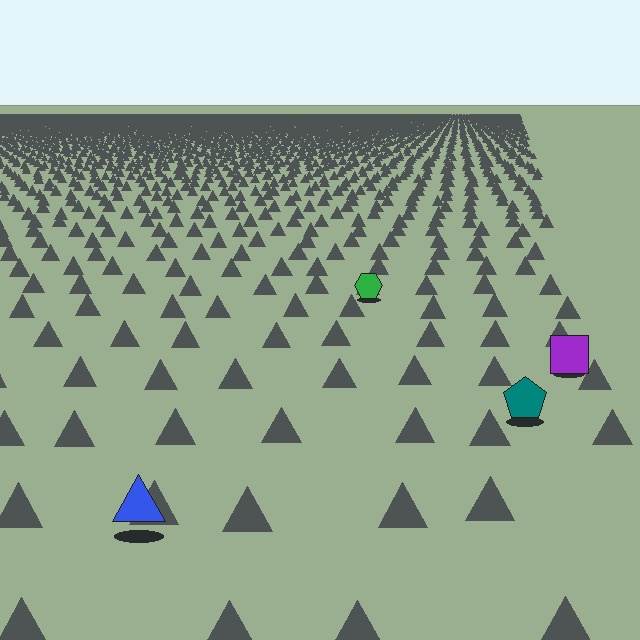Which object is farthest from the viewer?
The green hexagon is farthest from the viewer. It appears smaller and the ground texture around it is denser.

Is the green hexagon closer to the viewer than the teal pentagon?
No. The teal pentagon is closer — you can tell from the texture gradient: the ground texture is coarser near it.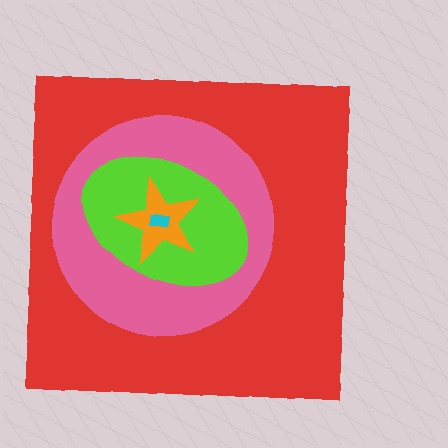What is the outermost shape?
The red square.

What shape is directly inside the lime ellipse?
The orange star.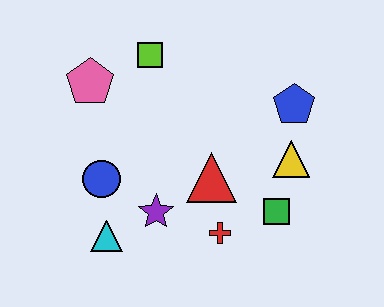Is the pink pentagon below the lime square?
Yes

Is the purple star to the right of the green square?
No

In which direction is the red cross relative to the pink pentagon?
The red cross is below the pink pentagon.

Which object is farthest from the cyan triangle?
The blue pentagon is farthest from the cyan triangle.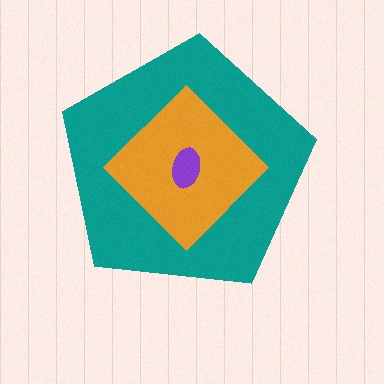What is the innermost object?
The purple ellipse.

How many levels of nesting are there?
3.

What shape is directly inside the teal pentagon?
The orange diamond.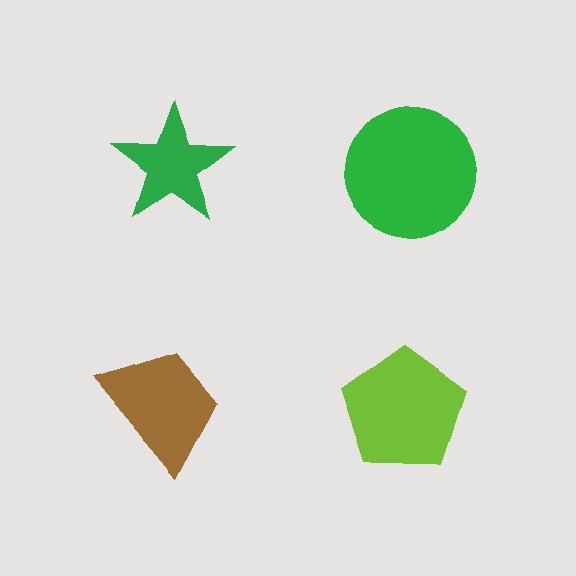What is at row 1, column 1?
A green star.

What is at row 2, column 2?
A lime pentagon.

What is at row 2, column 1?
A brown trapezoid.